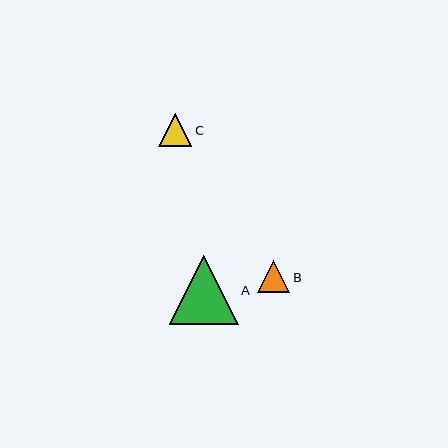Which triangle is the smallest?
Triangle B is the smallest with a size of approximately 32 pixels.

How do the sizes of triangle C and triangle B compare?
Triangle C and triangle B are approximately the same size.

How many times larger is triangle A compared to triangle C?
Triangle A is approximately 2.1 times the size of triangle C.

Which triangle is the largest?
Triangle A is the largest with a size of approximately 69 pixels.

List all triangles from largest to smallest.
From largest to smallest: A, C, B.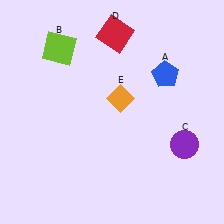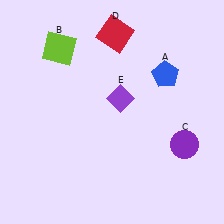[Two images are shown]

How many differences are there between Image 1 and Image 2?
There is 1 difference between the two images.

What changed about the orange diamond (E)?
In Image 1, E is orange. In Image 2, it changed to purple.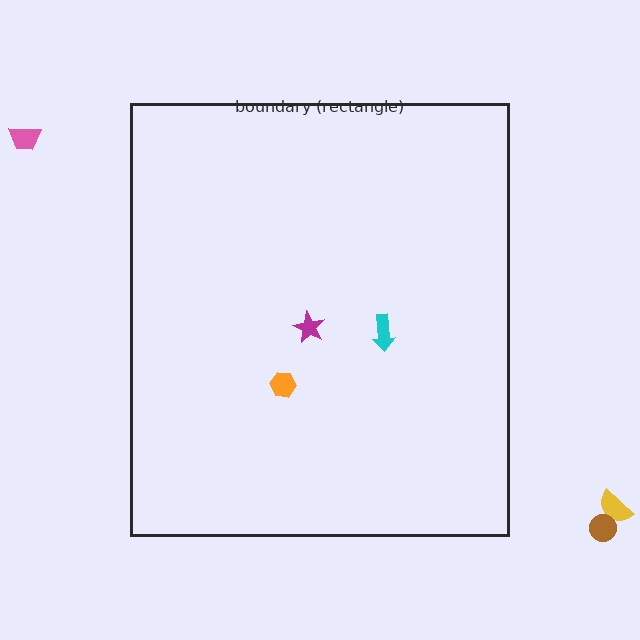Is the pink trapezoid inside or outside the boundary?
Outside.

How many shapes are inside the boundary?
3 inside, 3 outside.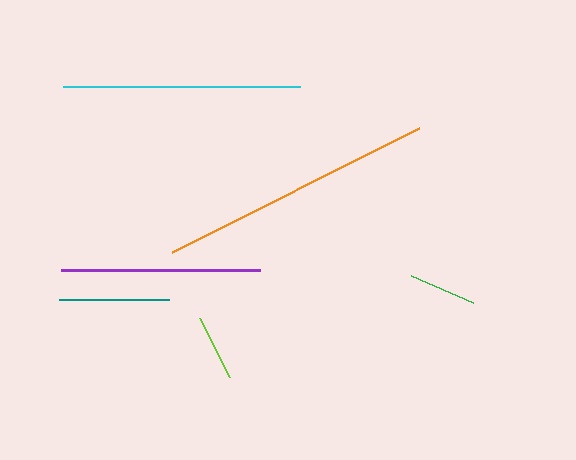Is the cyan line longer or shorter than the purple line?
The cyan line is longer than the purple line.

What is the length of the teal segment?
The teal segment is approximately 109 pixels long.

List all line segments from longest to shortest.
From longest to shortest: orange, cyan, purple, teal, green, lime.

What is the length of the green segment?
The green segment is approximately 68 pixels long.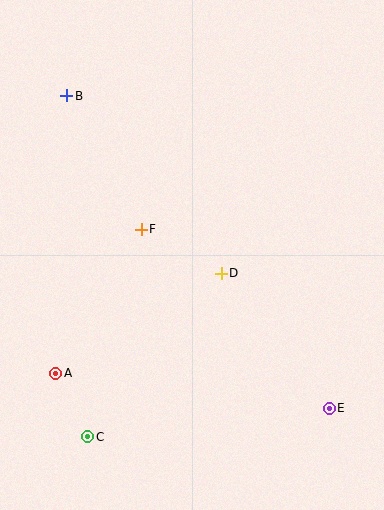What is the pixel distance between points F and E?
The distance between F and E is 259 pixels.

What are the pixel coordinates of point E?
Point E is at (329, 408).